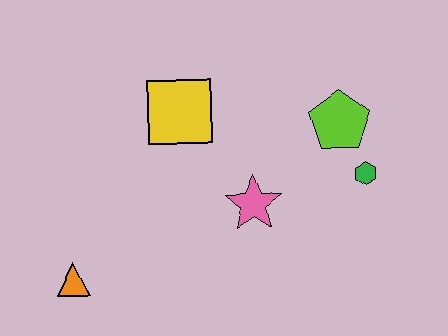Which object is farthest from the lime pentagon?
The orange triangle is farthest from the lime pentagon.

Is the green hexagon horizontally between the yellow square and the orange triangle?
No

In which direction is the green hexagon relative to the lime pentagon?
The green hexagon is below the lime pentagon.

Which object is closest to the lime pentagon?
The green hexagon is closest to the lime pentagon.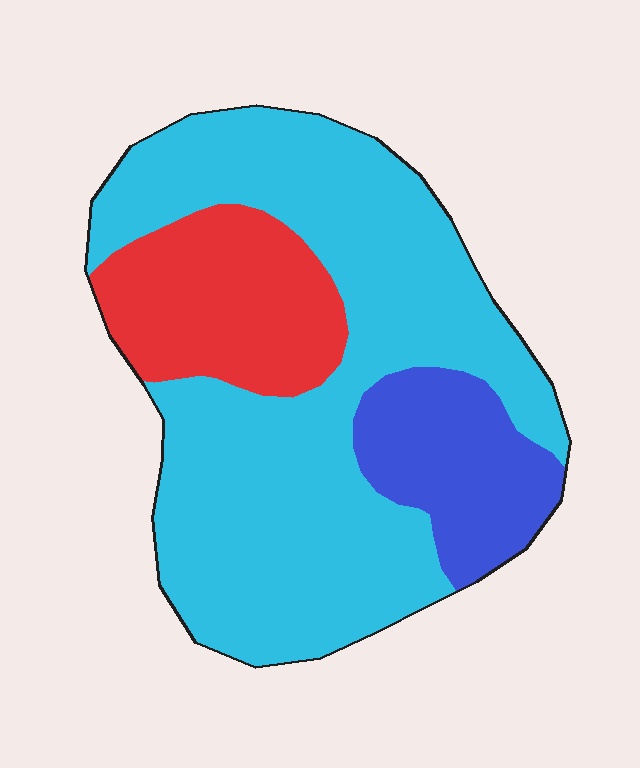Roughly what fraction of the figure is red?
Red covers 19% of the figure.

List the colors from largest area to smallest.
From largest to smallest: cyan, red, blue.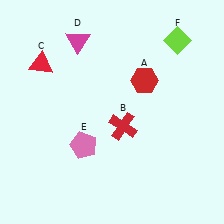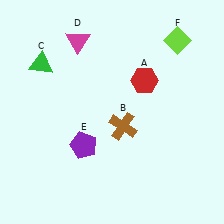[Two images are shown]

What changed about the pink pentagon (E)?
In Image 1, E is pink. In Image 2, it changed to purple.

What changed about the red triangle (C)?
In Image 1, C is red. In Image 2, it changed to green.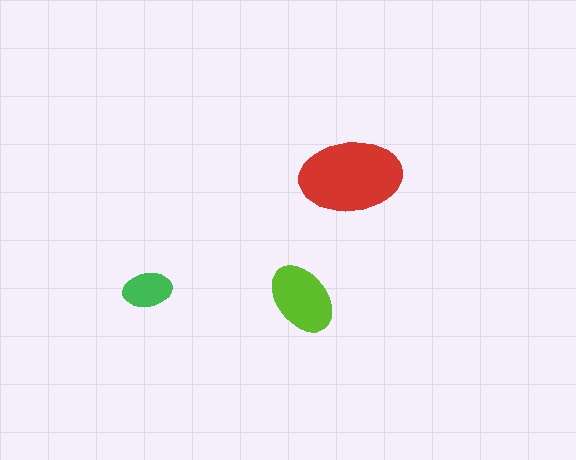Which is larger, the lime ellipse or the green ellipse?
The lime one.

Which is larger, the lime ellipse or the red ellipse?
The red one.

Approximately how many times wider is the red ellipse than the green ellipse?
About 2 times wider.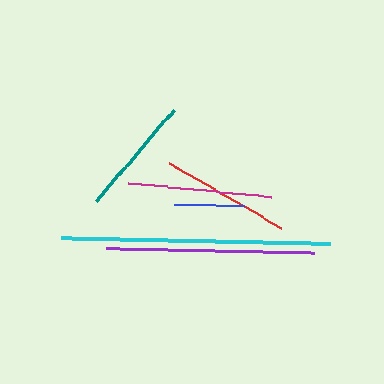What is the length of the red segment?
The red segment is approximately 130 pixels long.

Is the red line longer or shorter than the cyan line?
The cyan line is longer than the red line.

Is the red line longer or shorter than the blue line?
The red line is longer than the blue line.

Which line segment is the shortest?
The blue line is the shortest at approximately 70 pixels.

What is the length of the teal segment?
The teal segment is approximately 120 pixels long.